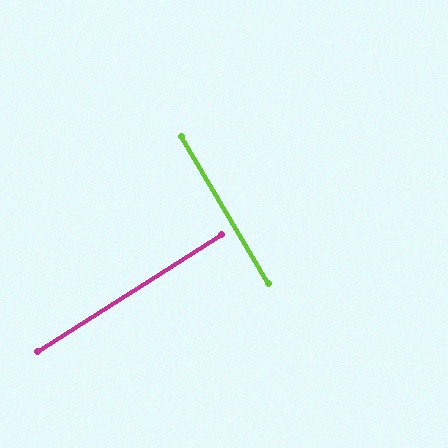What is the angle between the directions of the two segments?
Approximately 88 degrees.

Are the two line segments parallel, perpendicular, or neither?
Perpendicular — they meet at approximately 88°.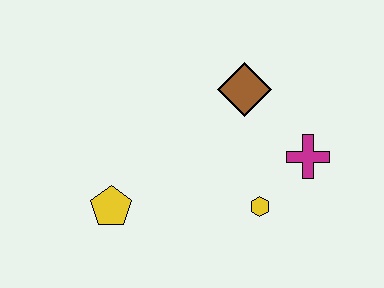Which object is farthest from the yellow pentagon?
The magenta cross is farthest from the yellow pentagon.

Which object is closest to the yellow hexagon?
The magenta cross is closest to the yellow hexagon.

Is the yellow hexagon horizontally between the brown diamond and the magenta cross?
Yes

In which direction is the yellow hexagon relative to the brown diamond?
The yellow hexagon is below the brown diamond.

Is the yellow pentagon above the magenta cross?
No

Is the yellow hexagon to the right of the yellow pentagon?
Yes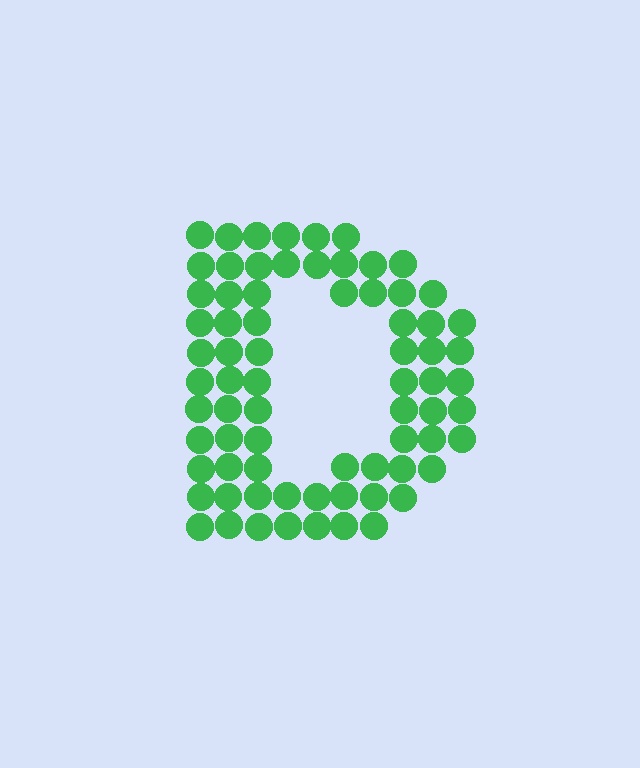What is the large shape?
The large shape is the letter D.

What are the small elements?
The small elements are circles.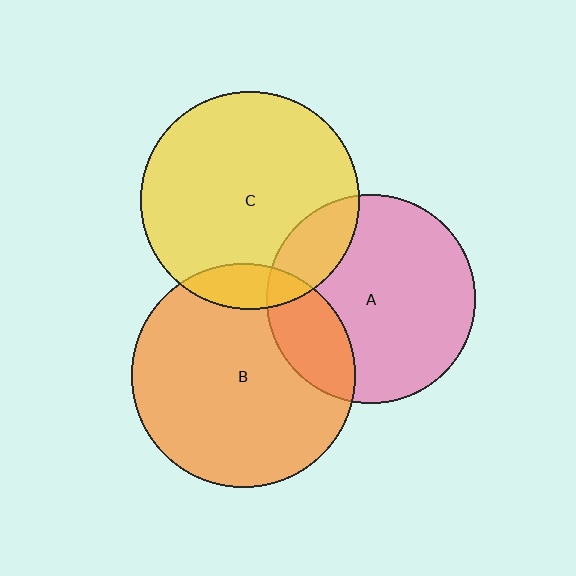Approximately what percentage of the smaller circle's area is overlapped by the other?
Approximately 10%.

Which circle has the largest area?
Circle B (orange).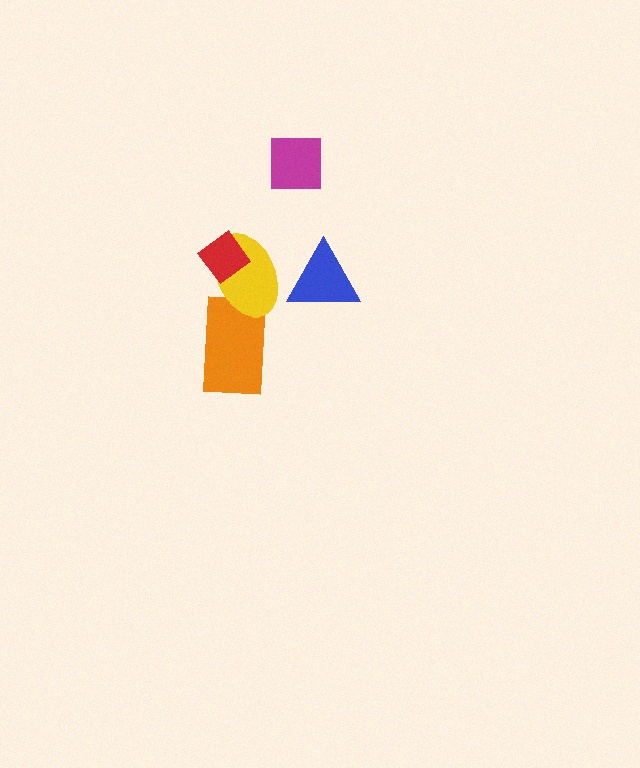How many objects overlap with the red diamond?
1 object overlaps with the red diamond.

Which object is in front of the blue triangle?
The yellow ellipse is in front of the blue triangle.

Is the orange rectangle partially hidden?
Yes, it is partially covered by another shape.